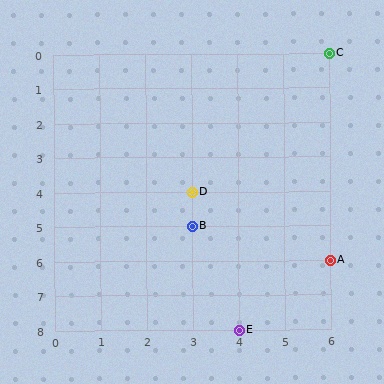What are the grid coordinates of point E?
Point E is at grid coordinates (4, 8).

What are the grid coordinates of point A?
Point A is at grid coordinates (6, 6).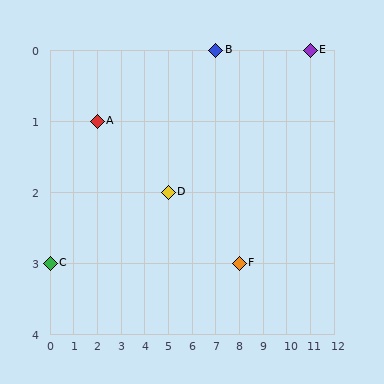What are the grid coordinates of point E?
Point E is at grid coordinates (11, 0).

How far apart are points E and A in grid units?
Points E and A are 9 columns and 1 row apart (about 9.1 grid units diagonally).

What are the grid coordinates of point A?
Point A is at grid coordinates (2, 1).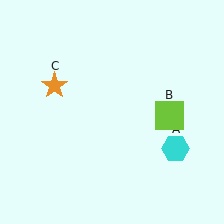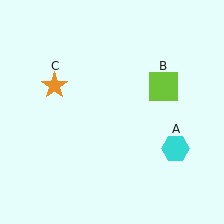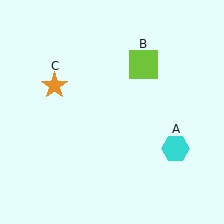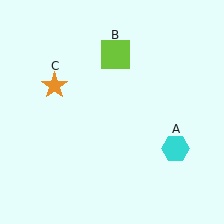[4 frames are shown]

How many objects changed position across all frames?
1 object changed position: lime square (object B).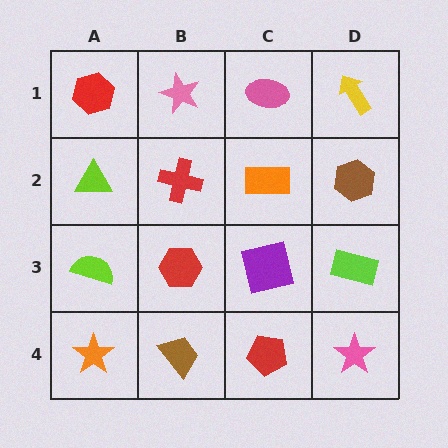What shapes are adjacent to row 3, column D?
A brown hexagon (row 2, column D), a pink star (row 4, column D), a purple square (row 3, column C).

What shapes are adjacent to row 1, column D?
A brown hexagon (row 2, column D), a pink ellipse (row 1, column C).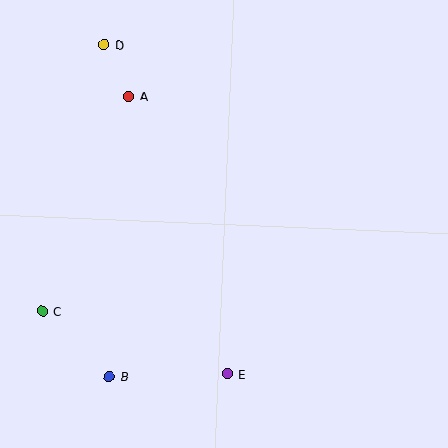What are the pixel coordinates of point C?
Point C is at (42, 311).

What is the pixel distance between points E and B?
The distance between E and B is 118 pixels.